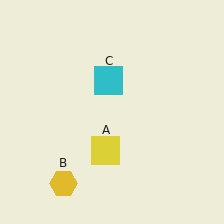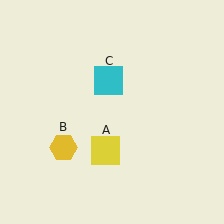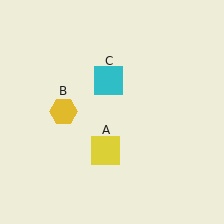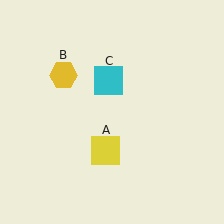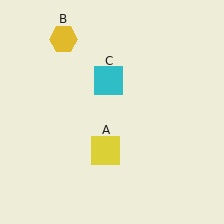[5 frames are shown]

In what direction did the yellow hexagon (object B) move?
The yellow hexagon (object B) moved up.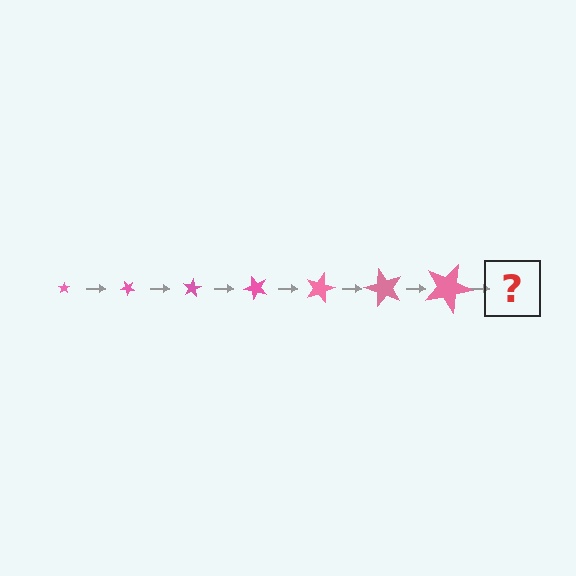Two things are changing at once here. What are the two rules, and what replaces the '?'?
The two rules are that the star grows larger each step and it rotates 40 degrees each step. The '?' should be a star, larger than the previous one and rotated 280 degrees from the start.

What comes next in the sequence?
The next element should be a star, larger than the previous one and rotated 280 degrees from the start.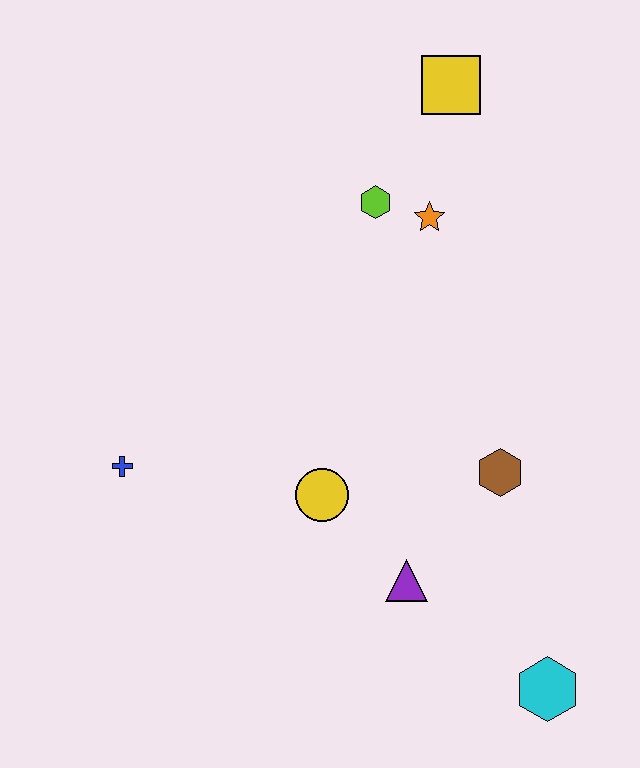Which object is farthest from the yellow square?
The cyan hexagon is farthest from the yellow square.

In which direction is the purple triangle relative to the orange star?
The purple triangle is below the orange star.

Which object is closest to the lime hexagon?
The orange star is closest to the lime hexagon.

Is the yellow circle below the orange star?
Yes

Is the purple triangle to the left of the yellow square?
Yes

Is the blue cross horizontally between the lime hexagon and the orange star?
No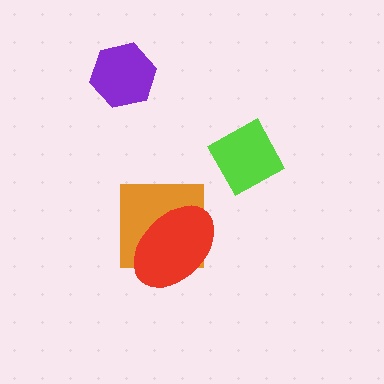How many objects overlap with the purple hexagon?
0 objects overlap with the purple hexagon.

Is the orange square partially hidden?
Yes, it is partially covered by another shape.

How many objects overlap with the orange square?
1 object overlaps with the orange square.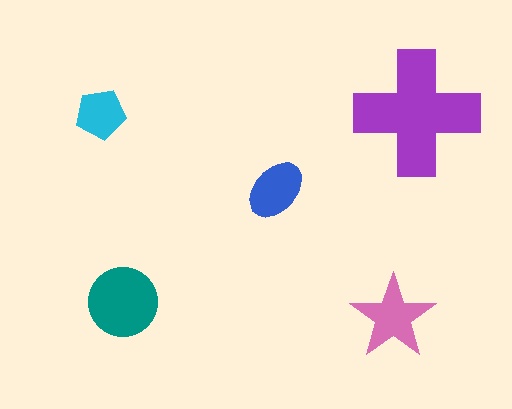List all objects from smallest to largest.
The cyan pentagon, the blue ellipse, the pink star, the teal circle, the purple cross.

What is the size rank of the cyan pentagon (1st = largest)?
5th.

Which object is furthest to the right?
The purple cross is rightmost.